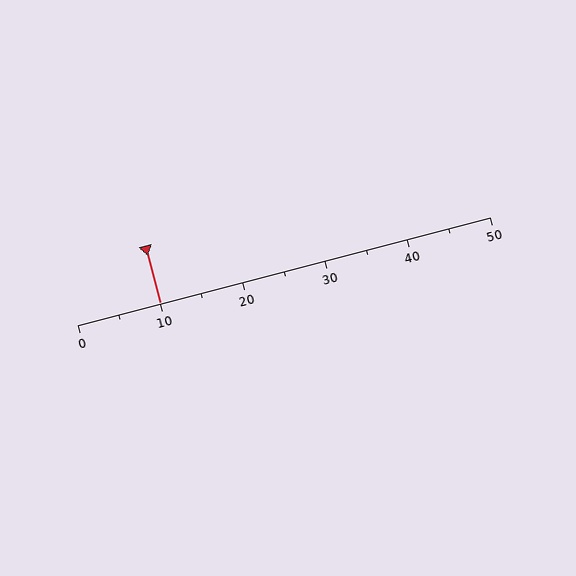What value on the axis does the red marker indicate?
The marker indicates approximately 10.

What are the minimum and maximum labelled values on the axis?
The axis runs from 0 to 50.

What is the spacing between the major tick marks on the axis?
The major ticks are spaced 10 apart.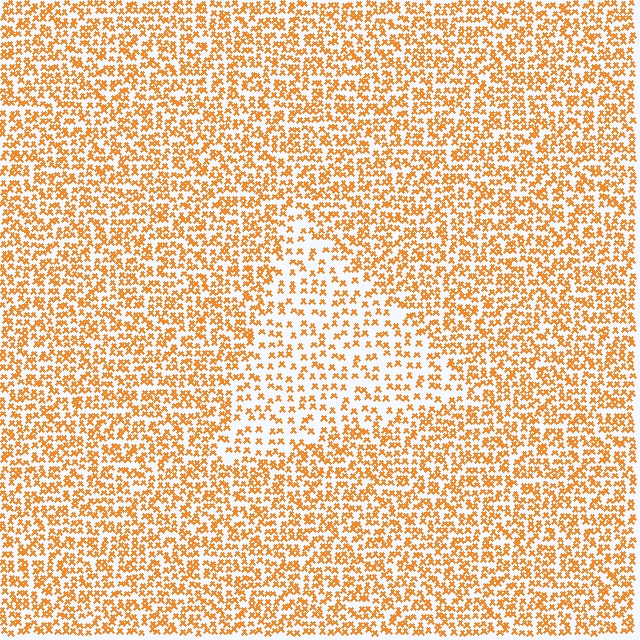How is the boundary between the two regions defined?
The boundary is defined by a change in element density (approximately 1.9x ratio). All elements are the same color, size, and shape.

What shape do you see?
I see a triangle.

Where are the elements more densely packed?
The elements are more densely packed outside the triangle boundary.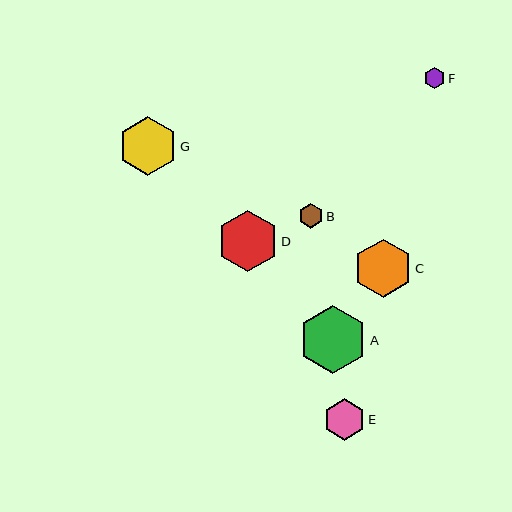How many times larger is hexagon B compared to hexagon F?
Hexagon B is approximately 1.2 times the size of hexagon F.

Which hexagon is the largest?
Hexagon A is the largest with a size of approximately 68 pixels.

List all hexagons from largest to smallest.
From largest to smallest: A, D, G, C, E, B, F.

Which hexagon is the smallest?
Hexagon F is the smallest with a size of approximately 21 pixels.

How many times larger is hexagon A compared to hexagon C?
Hexagon A is approximately 1.2 times the size of hexagon C.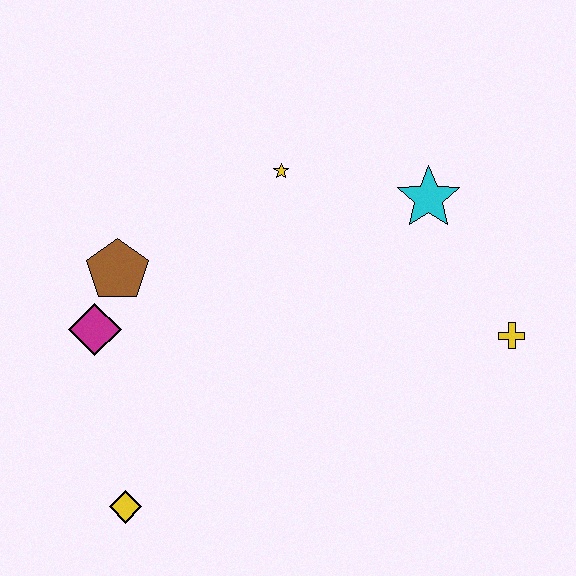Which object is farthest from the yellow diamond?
The cyan star is farthest from the yellow diamond.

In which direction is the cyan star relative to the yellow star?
The cyan star is to the right of the yellow star.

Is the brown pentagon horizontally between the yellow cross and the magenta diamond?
Yes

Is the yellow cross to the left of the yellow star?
No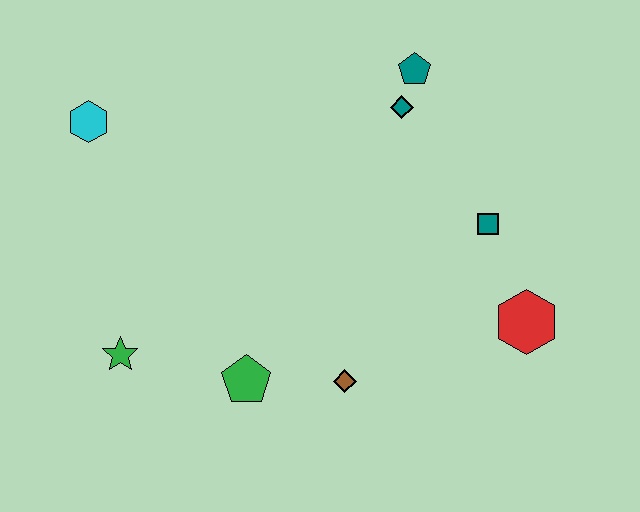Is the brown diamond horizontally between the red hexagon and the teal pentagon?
No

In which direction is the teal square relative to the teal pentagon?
The teal square is below the teal pentagon.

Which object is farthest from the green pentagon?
The teal pentagon is farthest from the green pentagon.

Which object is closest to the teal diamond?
The teal pentagon is closest to the teal diamond.